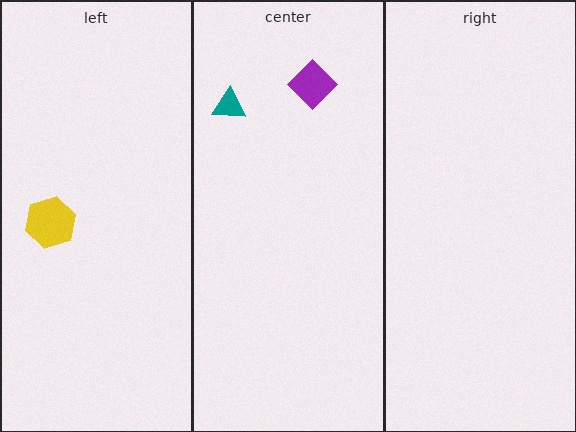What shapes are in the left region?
The yellow hexagon.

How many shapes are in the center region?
2.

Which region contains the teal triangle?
The center region.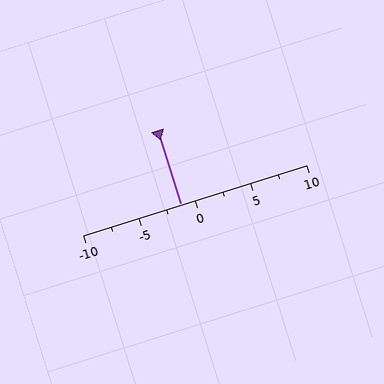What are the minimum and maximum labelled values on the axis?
The axis runs from -10 to 10.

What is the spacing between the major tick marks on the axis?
The major ticks are spaced 5 apart.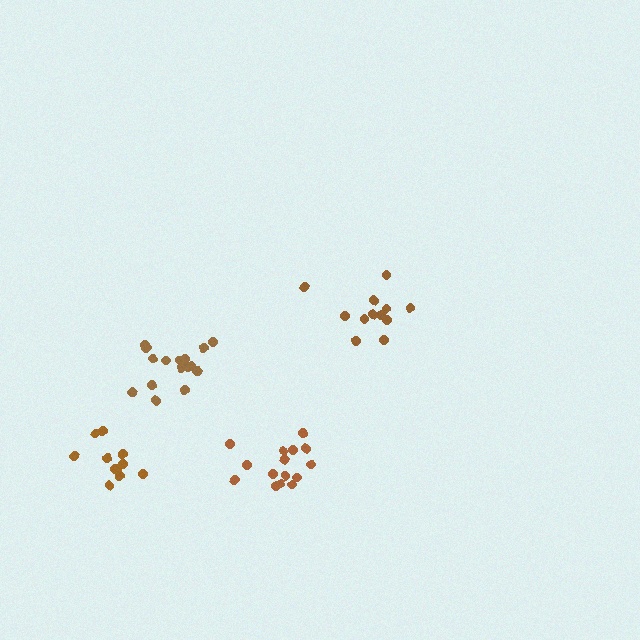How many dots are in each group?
Group 1: 12 dots, Group 2: 16 dots, Group 3: 11 dots, Group 4: 15 dots (54 total).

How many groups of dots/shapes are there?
There are 4 groups.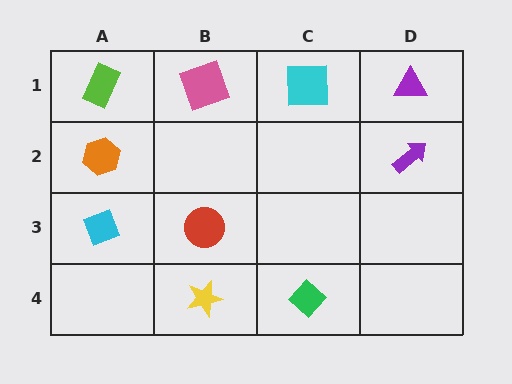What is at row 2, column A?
An orange hexagon.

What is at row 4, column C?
A green diamond.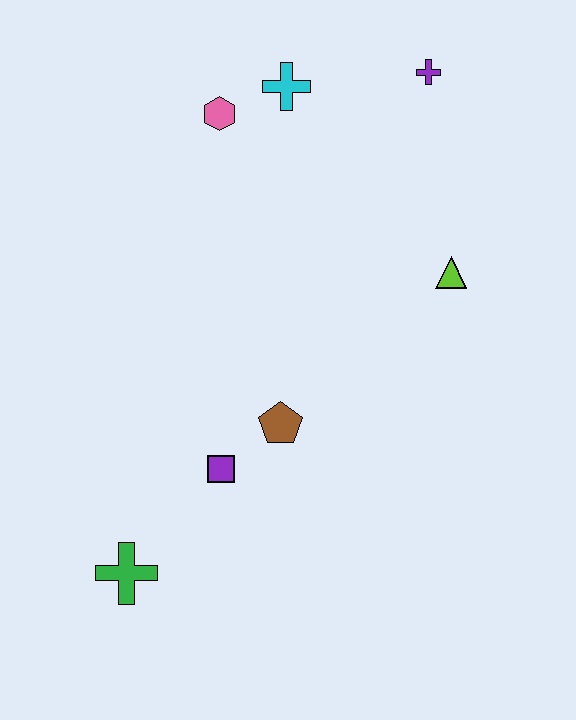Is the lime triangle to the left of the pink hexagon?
No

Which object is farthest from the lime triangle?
The green cross is farthest from the lime triangle.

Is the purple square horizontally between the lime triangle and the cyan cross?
No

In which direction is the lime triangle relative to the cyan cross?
The lime triangle is below the cyan cross.